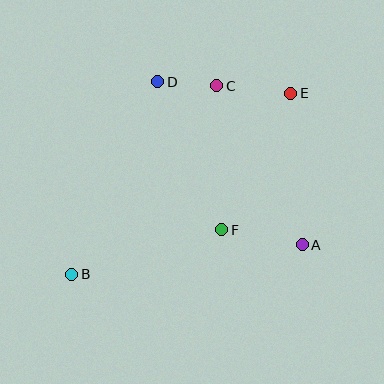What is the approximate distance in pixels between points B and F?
The distance between B and F is approximately 156 pixels.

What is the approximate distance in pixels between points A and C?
The distance between A and C is approximately 180 pixels.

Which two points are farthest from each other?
Points B and E are farthest from each other.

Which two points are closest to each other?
Points C and D are closest to each other.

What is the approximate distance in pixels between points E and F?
The distance between E and F is approximately 153 pixels.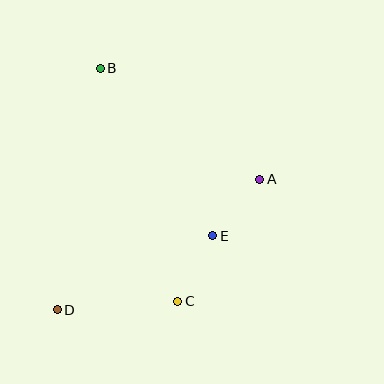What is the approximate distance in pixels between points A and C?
The distance between A and C is approximately 147 pixels.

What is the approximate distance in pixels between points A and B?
The distance between A and B is approximately 194 pixels.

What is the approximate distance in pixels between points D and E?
The distance between D and E is approximately 172 pixels.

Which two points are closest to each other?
Points A and E are closest to each other.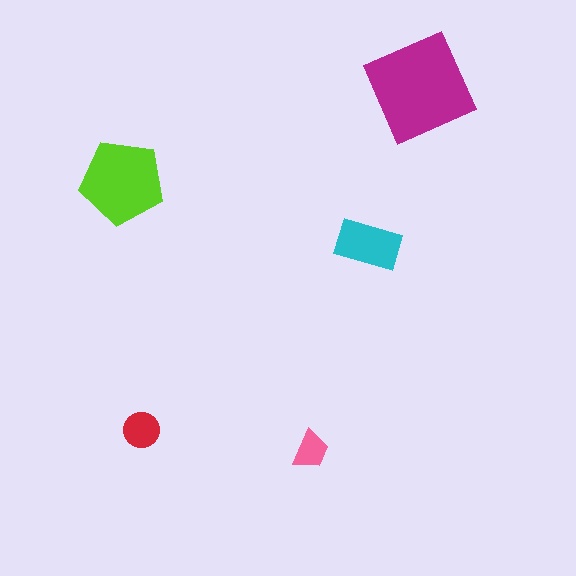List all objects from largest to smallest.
The magenta square, the lime pentagon, the cyan rectangle, the red circle, the pink trapezoid.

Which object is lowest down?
The pink trapezoid is bottommost.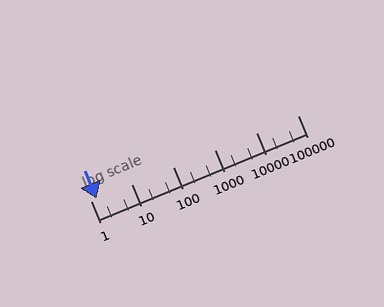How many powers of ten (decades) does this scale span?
The scale spans 5 decades, from 1 to 100000.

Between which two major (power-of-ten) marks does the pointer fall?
The pointer is between 1 and 10.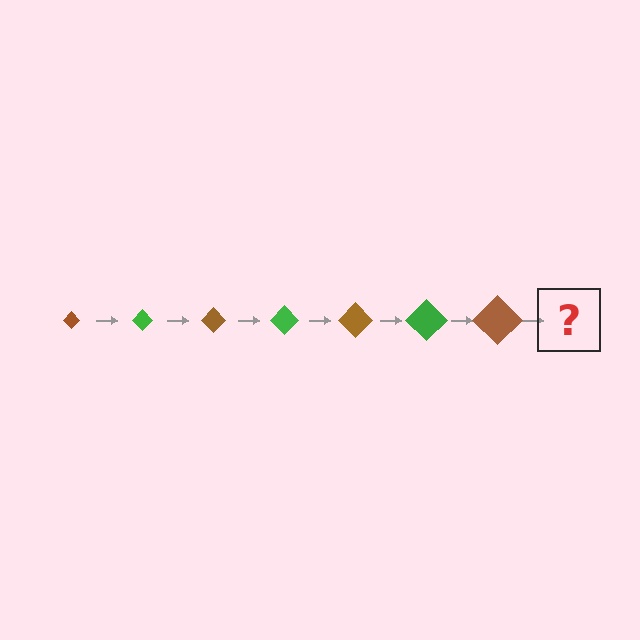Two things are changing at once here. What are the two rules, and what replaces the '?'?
The two rules are that the diamond grows larger each step and the color cycles through brown and green. The '?' should be a green diamond, larger than the previous one.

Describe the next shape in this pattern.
It should be a green diamond, larger than the previous one.